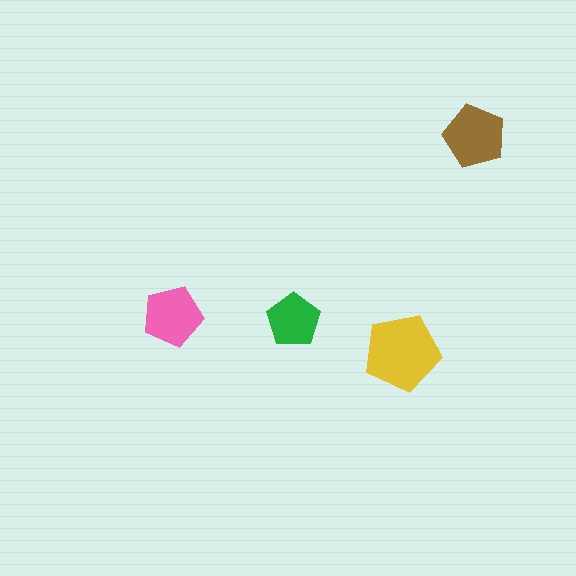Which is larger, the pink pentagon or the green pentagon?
The pink one.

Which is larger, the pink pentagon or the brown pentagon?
The brown one.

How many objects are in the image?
There are 4 objects in the image.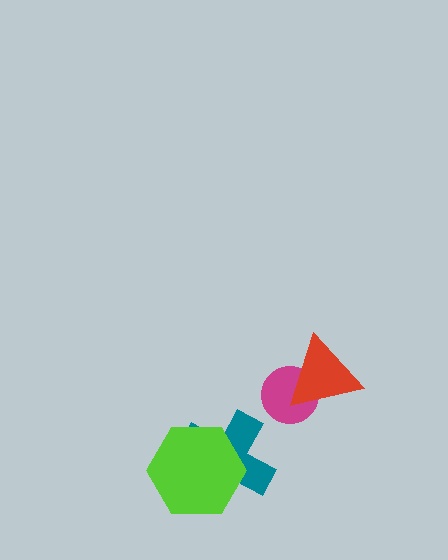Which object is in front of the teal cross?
The lime hexagon is in front of the teal cross.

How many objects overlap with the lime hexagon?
1 object overlaps with the lime hexagon.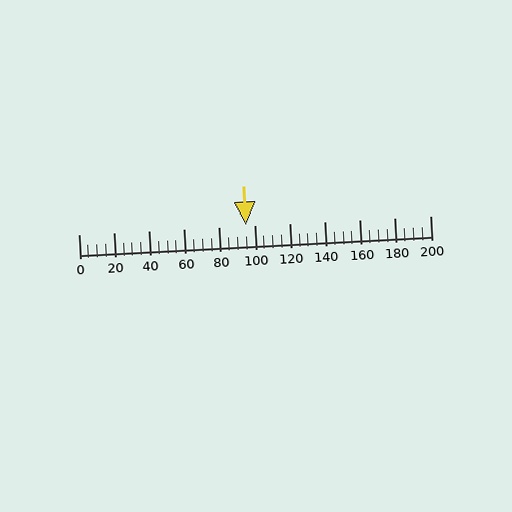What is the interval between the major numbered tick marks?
The major tick marks are spaced 20 units apart.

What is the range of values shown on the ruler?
The ruler shows values from 0 to 200.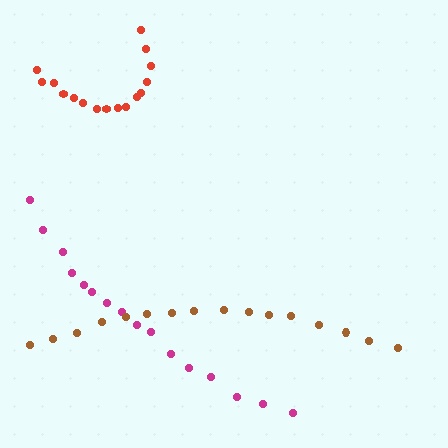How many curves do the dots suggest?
There are 3 distinct paths.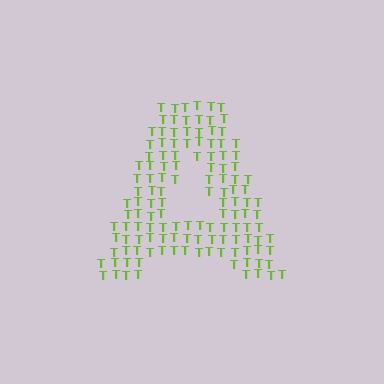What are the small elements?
The small elements are letter T's.